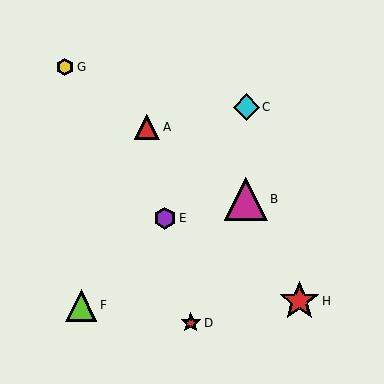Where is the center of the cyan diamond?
The center of the cyan diamond is at (246, 107).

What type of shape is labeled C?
Shape C is a cyan diamond.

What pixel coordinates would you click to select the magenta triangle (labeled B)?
Click at (246, 199) to select the magenta triangle B.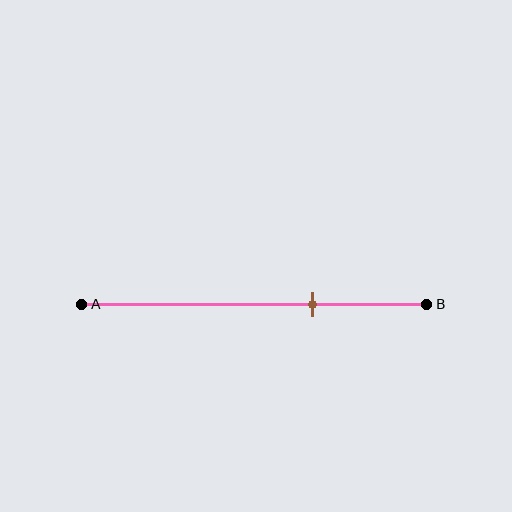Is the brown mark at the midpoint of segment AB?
No, the mark is at about 65% from A, not at the 50% midpoint.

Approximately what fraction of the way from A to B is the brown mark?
The brown mark is approximately 65% of the way from A to B.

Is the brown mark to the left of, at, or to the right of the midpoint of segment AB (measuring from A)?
The brown mark is to the right of the midpoint of segment AB.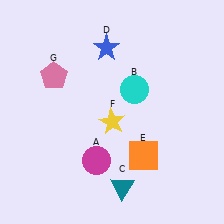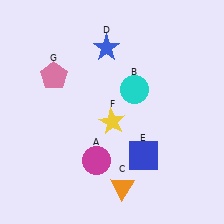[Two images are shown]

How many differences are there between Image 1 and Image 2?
There are 2 differences between the two images.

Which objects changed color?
C changed from teal to orange. E changed from orange to blue.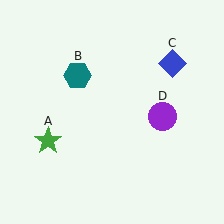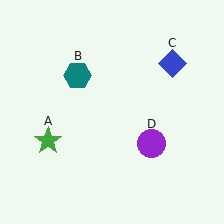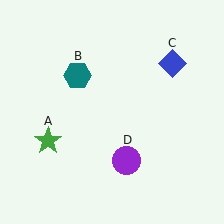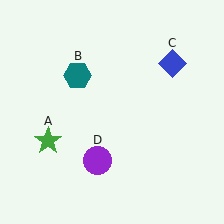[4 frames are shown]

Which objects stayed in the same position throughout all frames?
Green star (object A) and teal hexagon (object B) and blue diamond (object C) remained stationary.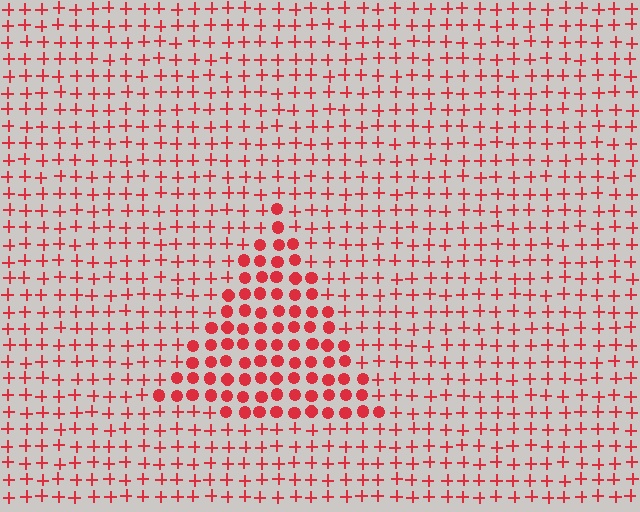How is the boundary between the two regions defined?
The boundary is defined by a change in element shape: circles inside vs. plus signs outside. All elements share the same color and spacing.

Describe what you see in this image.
The image is filled with small red elements arranged in a uniform grid. A triangle-shaped region contains circles, while the surrounding area contains plus signs. The boundary is defined purely by the change in element shape.